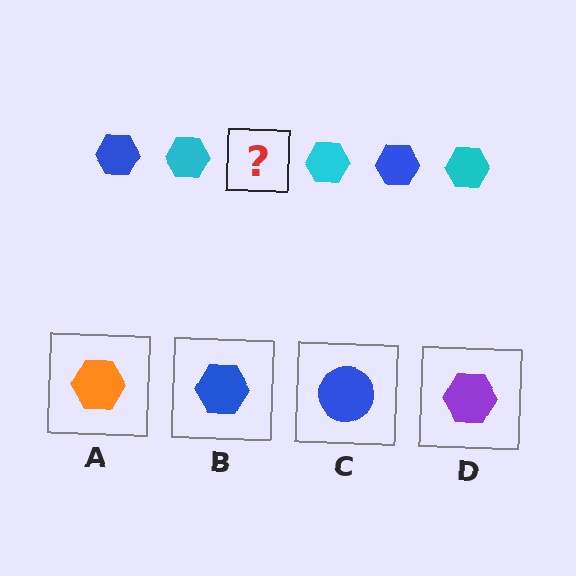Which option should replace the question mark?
Option B.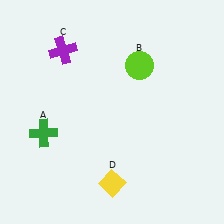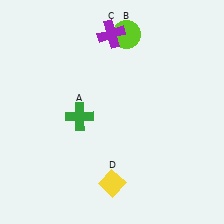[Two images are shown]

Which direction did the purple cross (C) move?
The purple cross (C) moved right.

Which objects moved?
The objects that moved are: the green cross (A), the lime circle (B), the purple cross (C).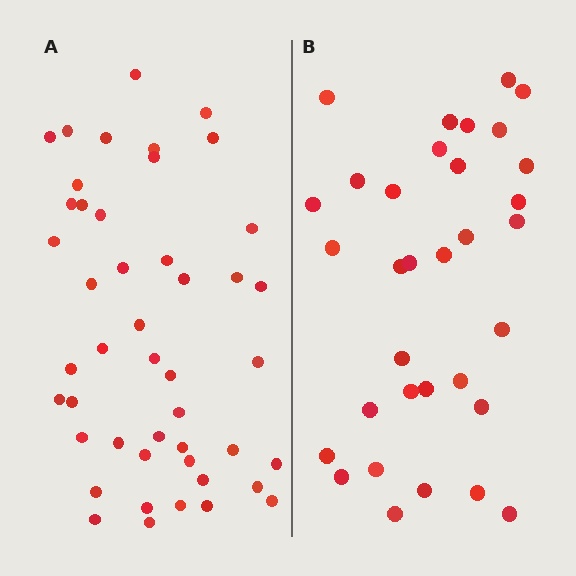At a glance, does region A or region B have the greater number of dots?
Region A (the left region) has more dots.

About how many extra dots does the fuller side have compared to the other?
Region A has approximately 15 more dots than region B.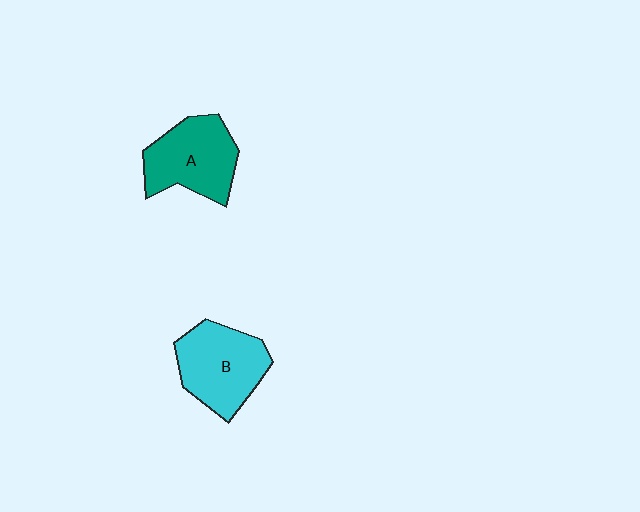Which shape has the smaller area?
Shape A (teal).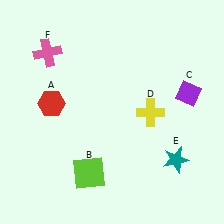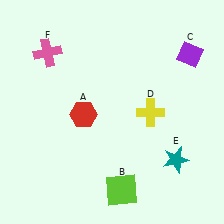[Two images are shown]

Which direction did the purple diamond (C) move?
The purple diamond (C) moved up.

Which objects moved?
The objects that moved are: the red hexagon (A), the lime square (B), the purple diamond (C).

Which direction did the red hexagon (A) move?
The red hexagon (A) moved right.